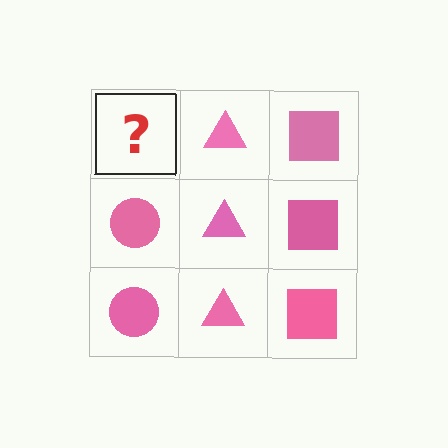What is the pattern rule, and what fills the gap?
The rule is that each column has a consistent shape. The gap should be filled with a pink circle.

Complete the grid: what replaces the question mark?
The question mark should be replaced with a pink circle.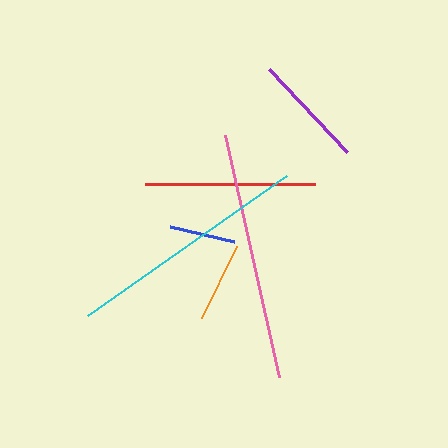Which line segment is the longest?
The pink line is the longest at approximately 248 pixels.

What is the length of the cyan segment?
The cyan segment is approximately 243 pixels long.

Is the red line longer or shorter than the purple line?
The red line is longer than the purple line.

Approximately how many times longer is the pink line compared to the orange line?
The pink line is approximately 3.1 times the length of the orange line.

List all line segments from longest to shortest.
From longest to shortest: pink, cyan, red, purple, orange, blue.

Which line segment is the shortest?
The blue line is the shortest at approximately 66 pixels.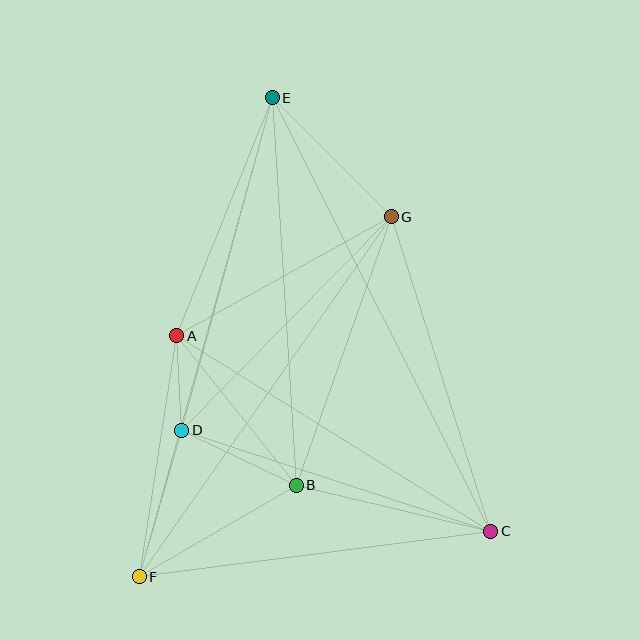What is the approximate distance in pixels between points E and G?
The distance between E and G is approximately 168 pixels.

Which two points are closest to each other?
Points A and D are closest to each other.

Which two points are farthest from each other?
Points E and F are farthest from each other.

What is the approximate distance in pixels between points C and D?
The distance between C and D is approximately 325 pixels.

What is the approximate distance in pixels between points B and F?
The distance between B and F is approximately 182 pixels.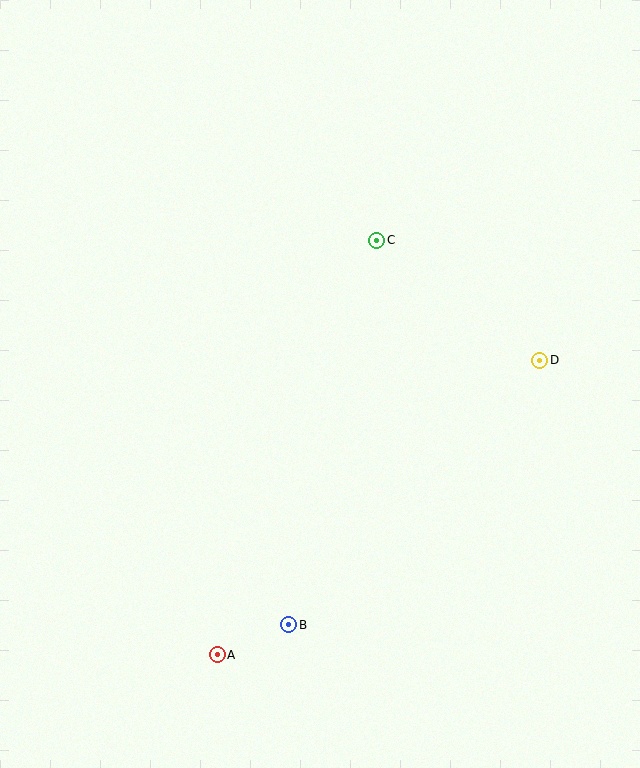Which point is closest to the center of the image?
Point C at (377, 240) is closest to the center.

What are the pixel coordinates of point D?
Point D is at (540, 360).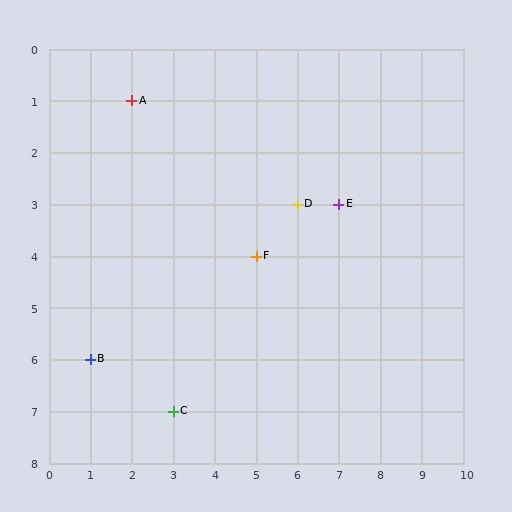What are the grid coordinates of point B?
Point B is at grid coordinates (1, 6).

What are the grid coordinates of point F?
Point F is at grid coordinates (5, 4).